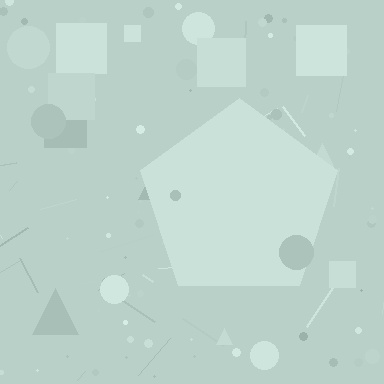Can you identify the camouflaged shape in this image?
The camouflaged shape is a pentagon.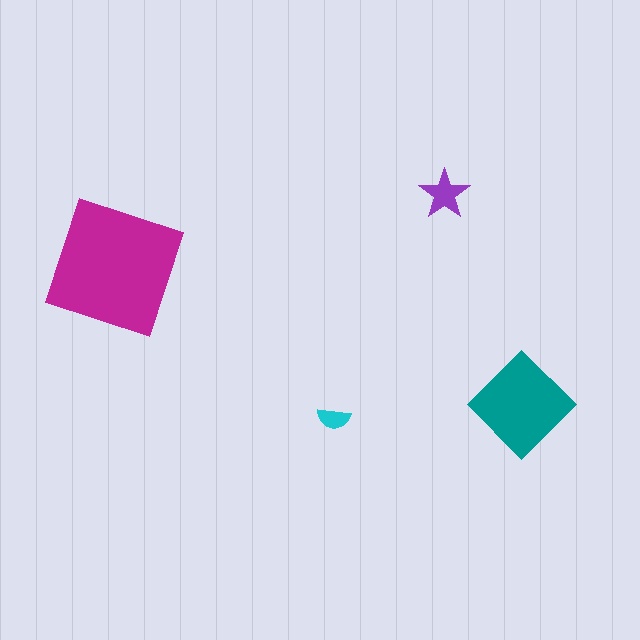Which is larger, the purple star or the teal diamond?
The teal diamond.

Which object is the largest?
The magenta square.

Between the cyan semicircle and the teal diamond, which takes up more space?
The teal diamond.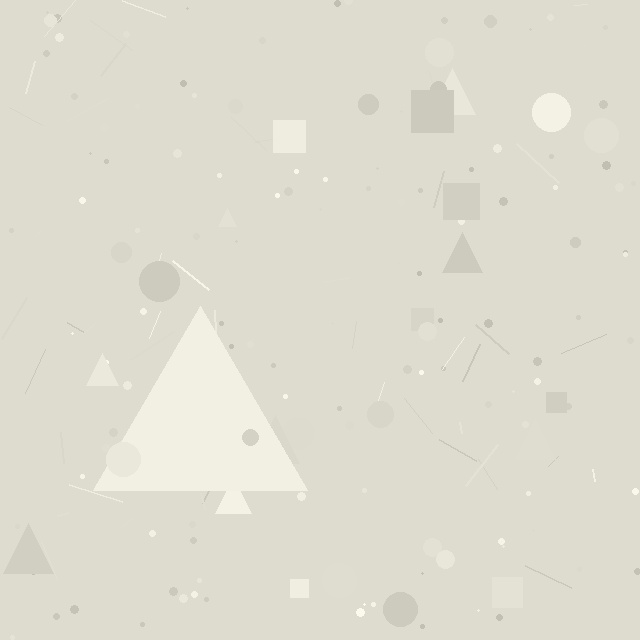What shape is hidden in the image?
A triangle is hidden in the image.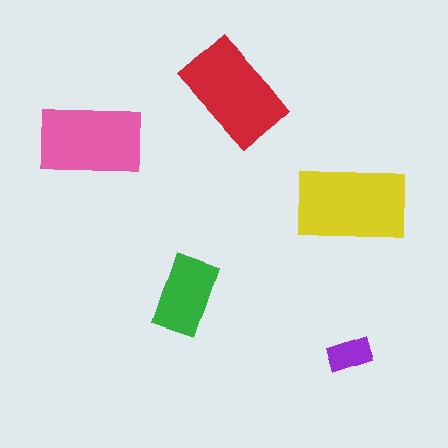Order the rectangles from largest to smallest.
the yellow one, the red one, the pink one, the green one, the purple one.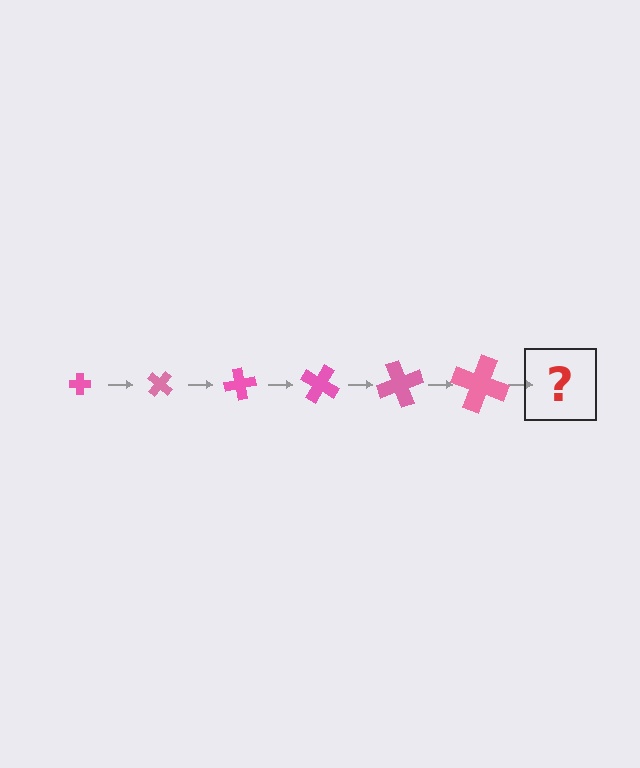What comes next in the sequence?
The next element should be a cross, larger than the previous one and rotated 240 degrees from the start.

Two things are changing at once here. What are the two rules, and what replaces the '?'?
The two rules are that the cross grows larger each step and it rotates 40 degrees each step. The '?' should be a cross, larger than the previous one and rotated 240 degrees from the start.